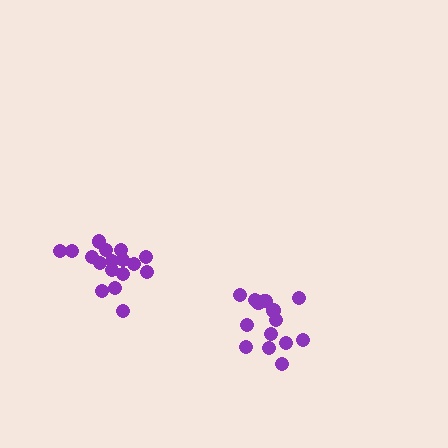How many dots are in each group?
Group 1: 17 dots, Group 2: 15 dots (32 total).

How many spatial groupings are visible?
There are 2 spatial groupings.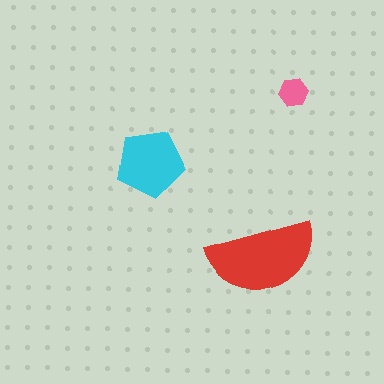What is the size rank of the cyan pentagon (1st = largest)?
2nd.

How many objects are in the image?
There are 3 objects in the image.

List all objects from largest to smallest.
The red semicircle, the cyan pentagon, the pink hexagon.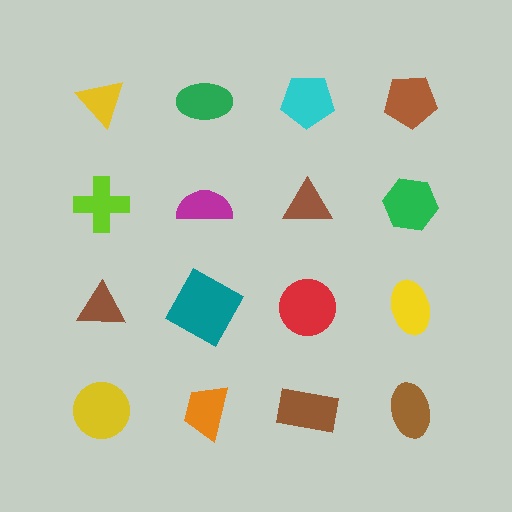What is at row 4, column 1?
A yellow circle.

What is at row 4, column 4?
A brown ellipse.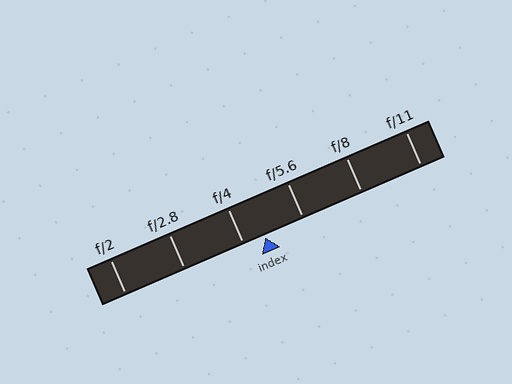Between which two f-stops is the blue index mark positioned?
The index mark is between f/4 and f/5.6.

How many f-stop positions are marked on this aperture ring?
There are 6 f-stop positions marked.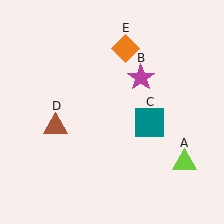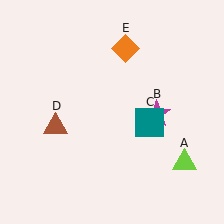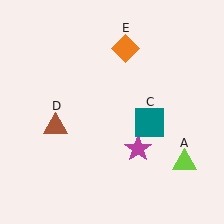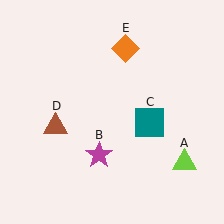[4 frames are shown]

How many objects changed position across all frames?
1 object changed position: magenta star (object B).